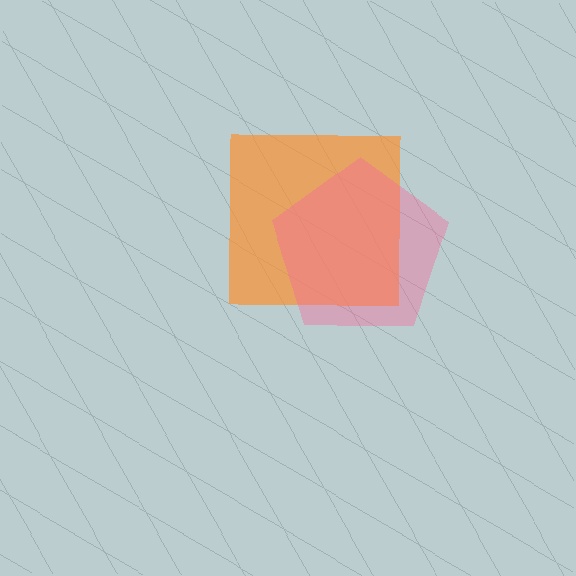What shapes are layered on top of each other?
The layered shapes are: an orange square, a pink pentagon.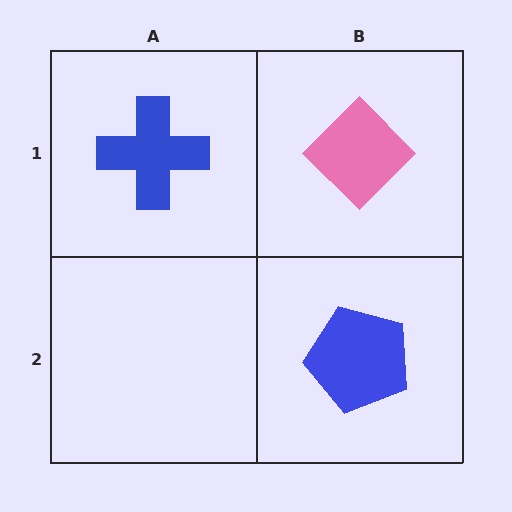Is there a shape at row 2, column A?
No, that cell is empty.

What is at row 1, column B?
A pink diamond.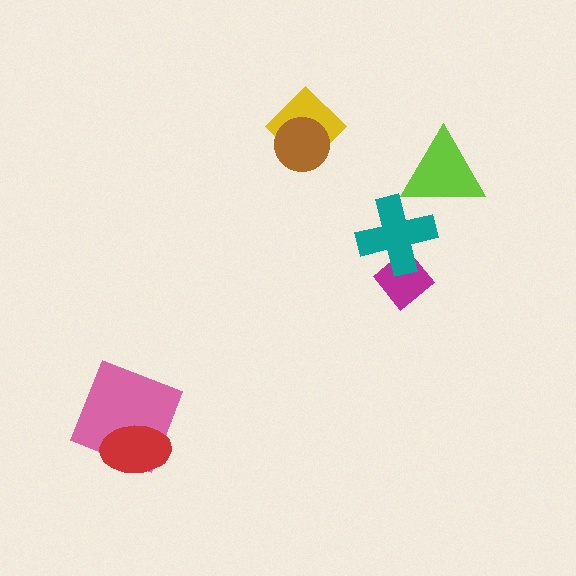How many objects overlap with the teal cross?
2 objects overlap with the teal cross.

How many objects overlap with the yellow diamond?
1 object overlaps with the yellow diamond.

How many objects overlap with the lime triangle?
1 object overlaps with the lime triangle.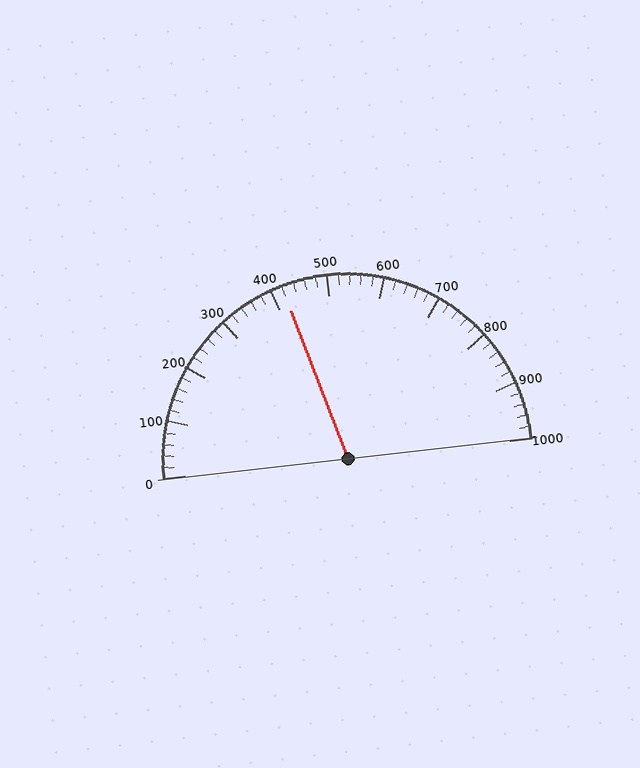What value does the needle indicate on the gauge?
The needle indicates approximately 420.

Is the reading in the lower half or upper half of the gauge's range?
The reading is in the lower half of the range (0 to 1000).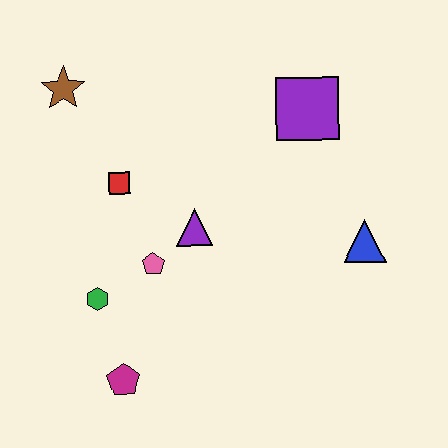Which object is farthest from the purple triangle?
The brown star is farthest from the purple triangle.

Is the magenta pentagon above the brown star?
No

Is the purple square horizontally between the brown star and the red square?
No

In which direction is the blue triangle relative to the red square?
The blue triangle is to the right of the red square.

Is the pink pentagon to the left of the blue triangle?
Yes